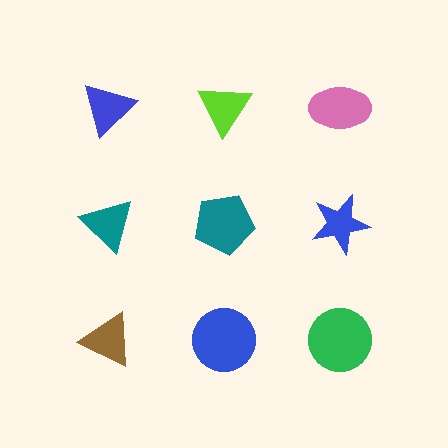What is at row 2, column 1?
A teal triangle.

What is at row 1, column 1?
A blue triangle.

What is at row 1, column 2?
A lime triangle.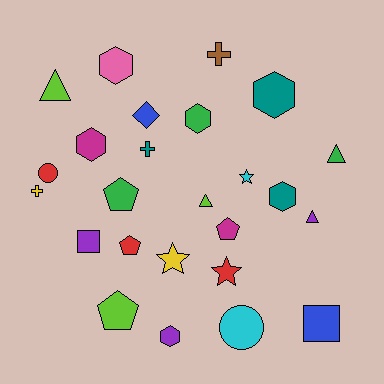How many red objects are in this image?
There are 3 red objects.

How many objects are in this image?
There are 25 objects.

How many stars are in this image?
There are 3 stars.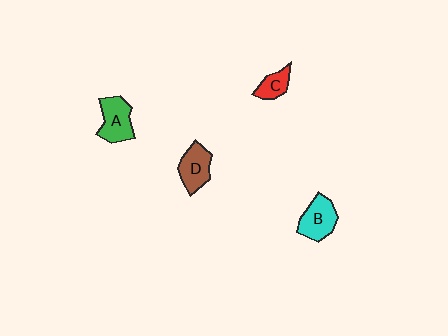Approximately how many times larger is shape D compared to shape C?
Approximately 1.6 times.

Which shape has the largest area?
Shape A (green).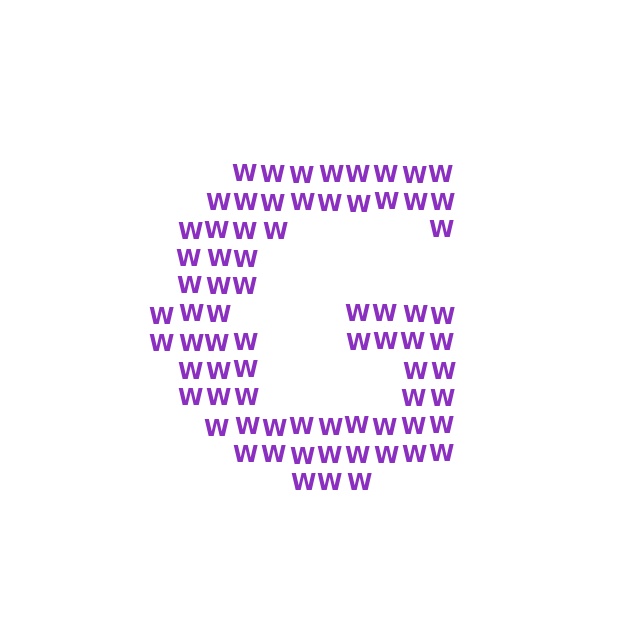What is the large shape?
The large shape is the letter G.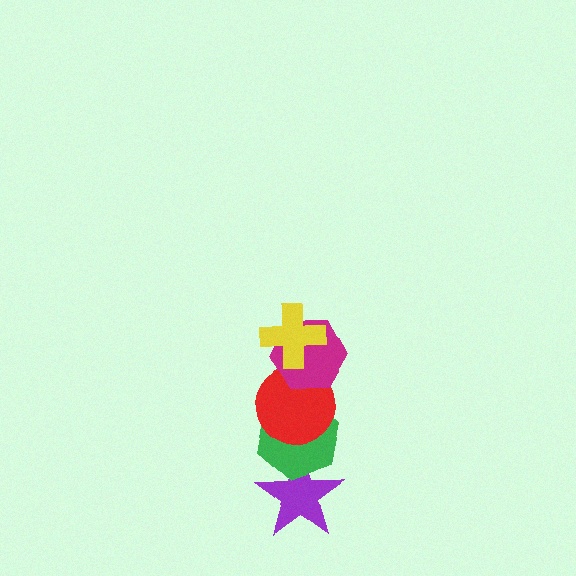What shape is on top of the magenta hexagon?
The yellow cross is on top of the magenta hexagon.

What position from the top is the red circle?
The red circle is 3rd from the top.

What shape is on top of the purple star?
The green hexagon is on top of the purple star.